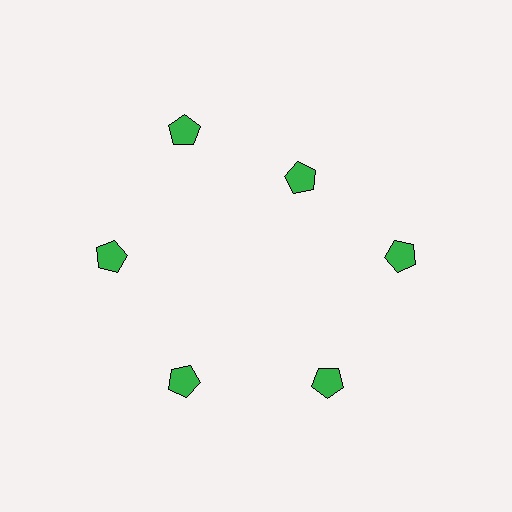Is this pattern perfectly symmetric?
No. The 6 green pentagons are arranged in a ring, but one element near the 1 o'clock position is pulled inward toward the center, breaking the 6-fold rotational symmetry.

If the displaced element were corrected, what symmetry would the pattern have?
It would have 6-fold rotational symmetry — the pattern would map onto itself every 60 degrees.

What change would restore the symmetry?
The symmetry would be restored by moving it outward, back onto the ring so that all 6 pentagons sit at equal angles and equal distance from the center.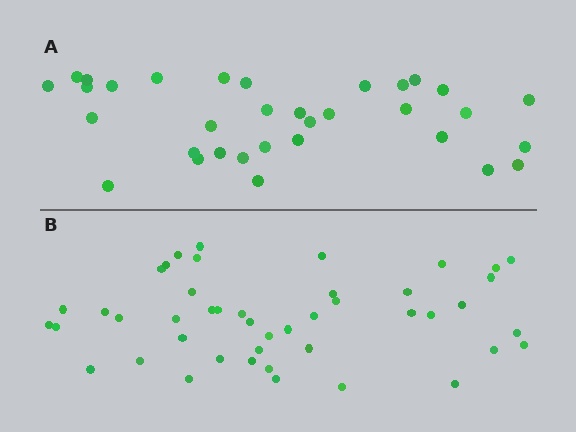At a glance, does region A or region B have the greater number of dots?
Region B (the bottom region) has more dots.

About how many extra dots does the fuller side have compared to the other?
Region B has roughly 12 or so more dots than region A.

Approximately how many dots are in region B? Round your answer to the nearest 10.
About 40 dots. (The exact count is 45, which rounds to 40.)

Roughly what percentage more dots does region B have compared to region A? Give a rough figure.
About 35% more.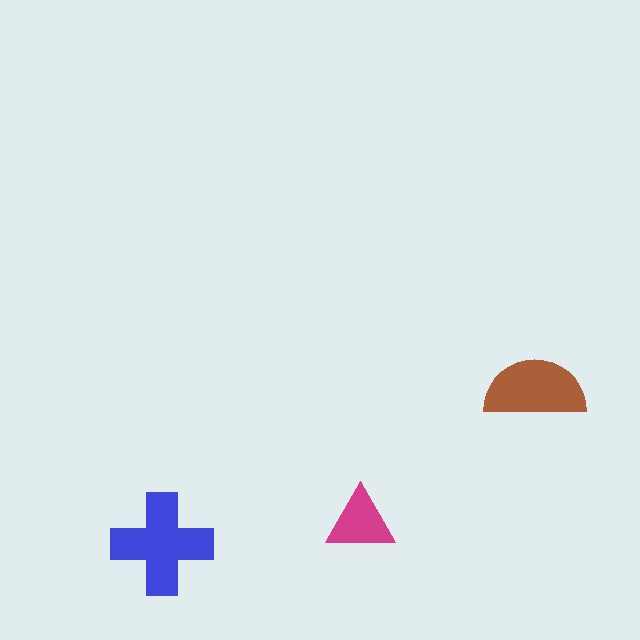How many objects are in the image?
There are 3 objects in the image.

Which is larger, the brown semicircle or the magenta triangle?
The brown semicircle.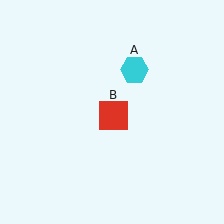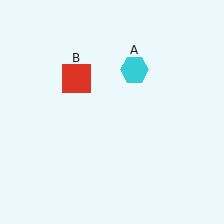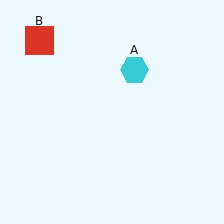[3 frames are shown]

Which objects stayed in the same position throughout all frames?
Cyan hexagon (object A) remained stationary.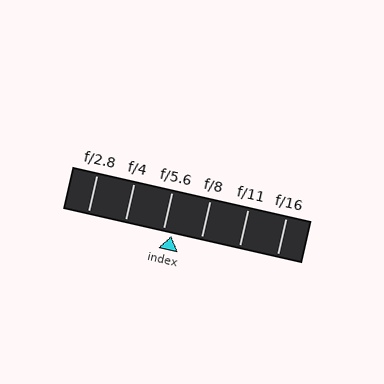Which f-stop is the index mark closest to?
The index mark is closest to f/5.6.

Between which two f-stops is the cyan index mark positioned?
The index mark is between f/5.6 and f/8.